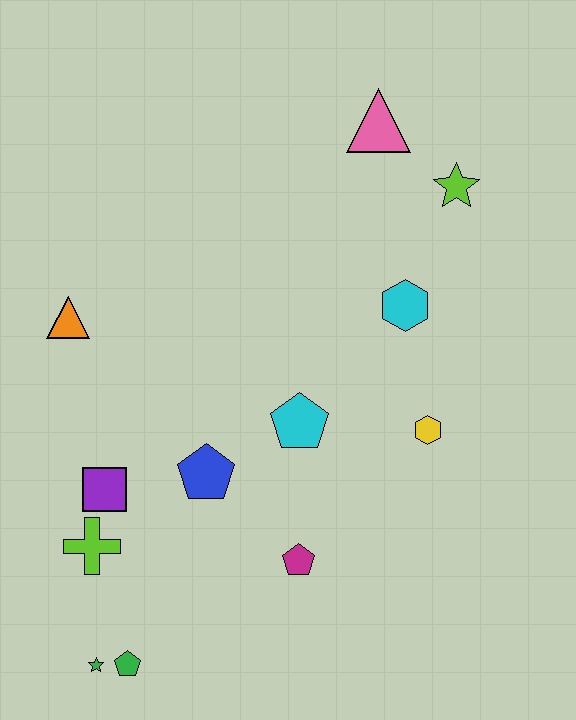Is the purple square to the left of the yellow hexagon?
Yes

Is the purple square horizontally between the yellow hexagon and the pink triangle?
No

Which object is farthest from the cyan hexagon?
The green star is farthest from the cyan hexagon.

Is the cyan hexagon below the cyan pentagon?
No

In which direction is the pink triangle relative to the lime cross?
The pink triangle is above the lime cross.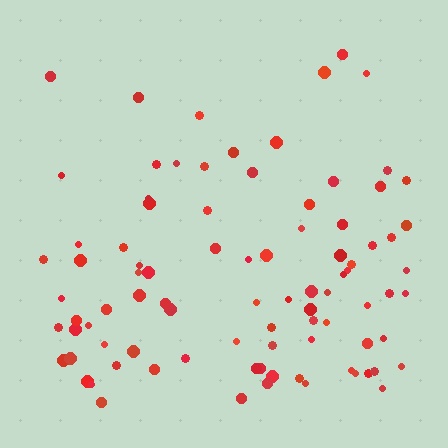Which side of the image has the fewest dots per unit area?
The top.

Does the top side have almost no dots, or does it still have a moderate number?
Still a moderate number, just noticeably fewer than the bottom.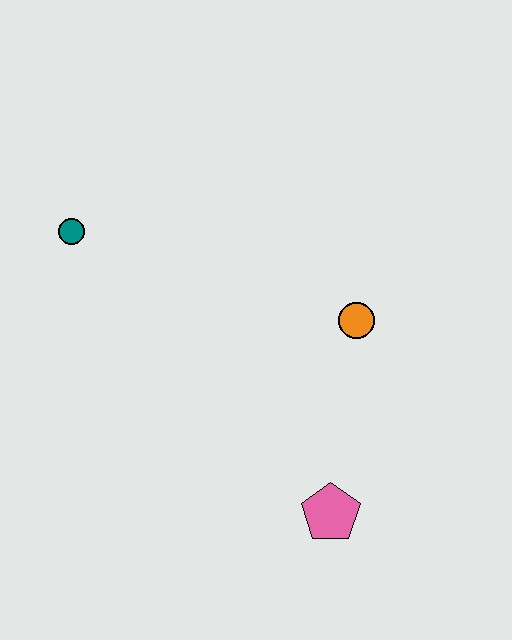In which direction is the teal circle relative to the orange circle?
The teal circle is to the left of the orange circle.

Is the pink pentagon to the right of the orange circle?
No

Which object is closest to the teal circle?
The orange circle is closest to the teal circle.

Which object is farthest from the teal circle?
The pink pentagon is farthest from the teal circle.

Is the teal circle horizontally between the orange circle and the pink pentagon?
No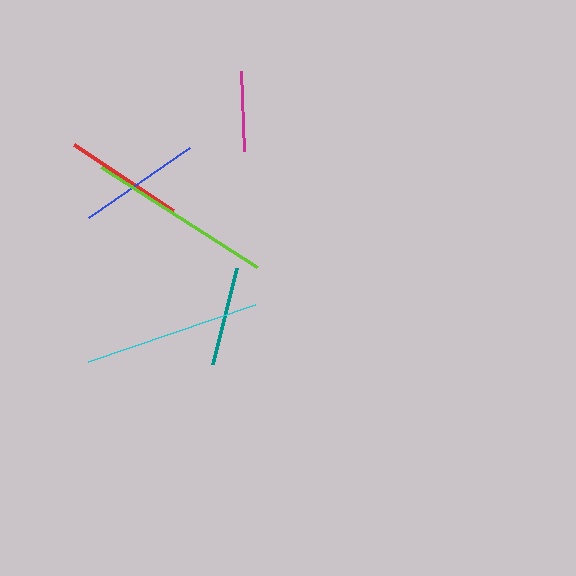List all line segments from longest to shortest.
From longest to shortest: lime, cyan, blue, red, teal, magenta.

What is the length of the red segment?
The red segment is approximately 119 pixels long.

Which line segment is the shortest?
The magenta line is the shortest at approximately 80 pixels.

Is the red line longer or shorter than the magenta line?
The red line is longer than the magenta line.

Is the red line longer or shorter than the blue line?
The blue line is longer than the red line.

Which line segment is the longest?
The lime line is the longest at approximately 185 pixels.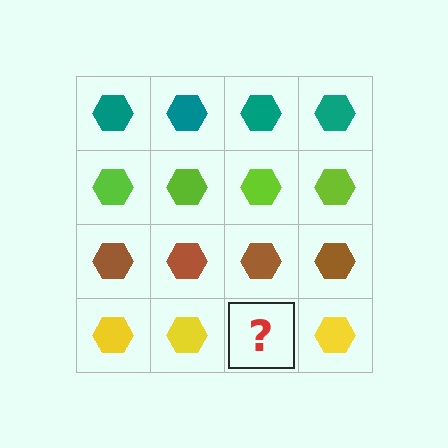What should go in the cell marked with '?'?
The missing cell should contain a yellow hexagon.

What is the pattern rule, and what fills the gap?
The rule is that each row has a consistent color. The gap should be filled with a yellow hexagon.